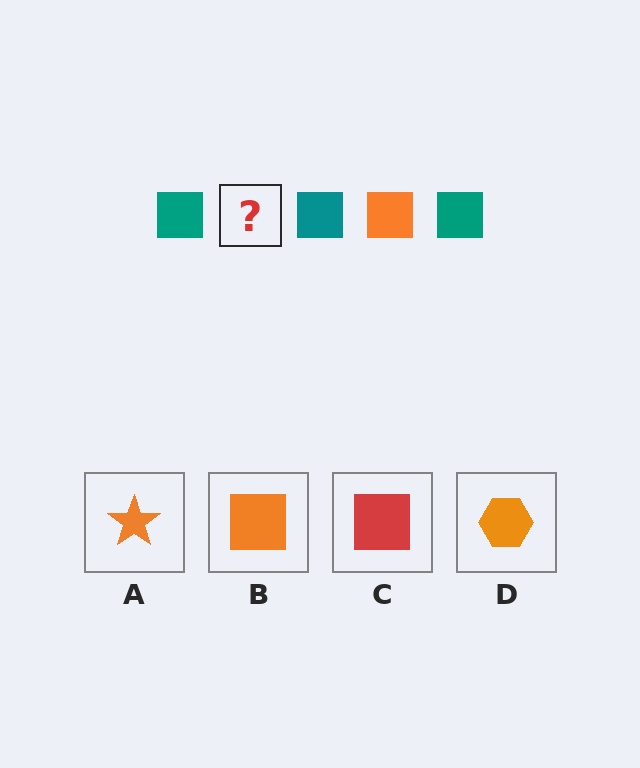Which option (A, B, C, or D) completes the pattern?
B.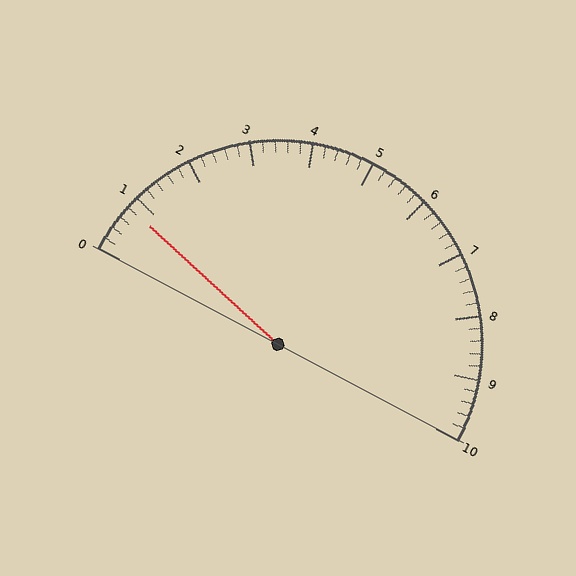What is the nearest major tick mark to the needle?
The nearest major tick mark is 1.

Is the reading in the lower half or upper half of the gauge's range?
The reading is in the lower half of the range (0 to 10).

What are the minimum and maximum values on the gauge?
The gauge ranges from 0 to 10.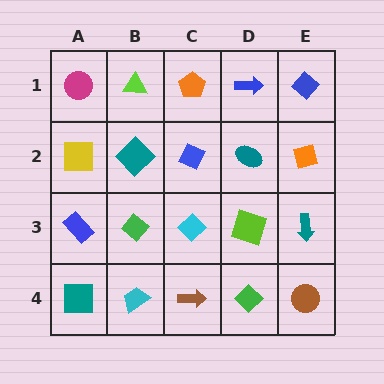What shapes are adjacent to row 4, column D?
A lime square (row 3, column D), a brown arrow (row 4, column C), a brown circle (row 4, column E).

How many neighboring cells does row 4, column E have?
2.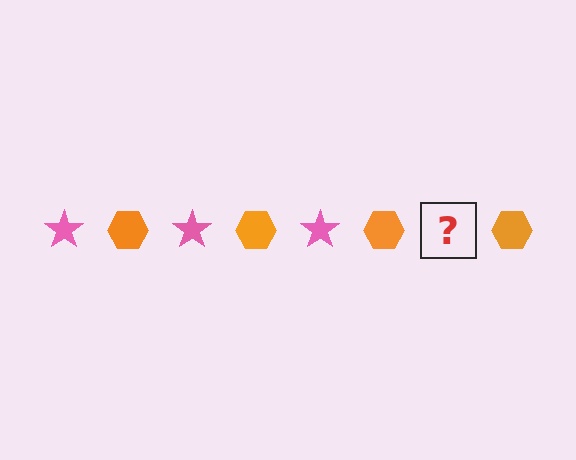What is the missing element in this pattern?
The missing element is a pink star.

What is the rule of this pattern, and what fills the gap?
The rule is that the pattern alternates between pink star and orange hexagon. The gap should be filled with a pink star.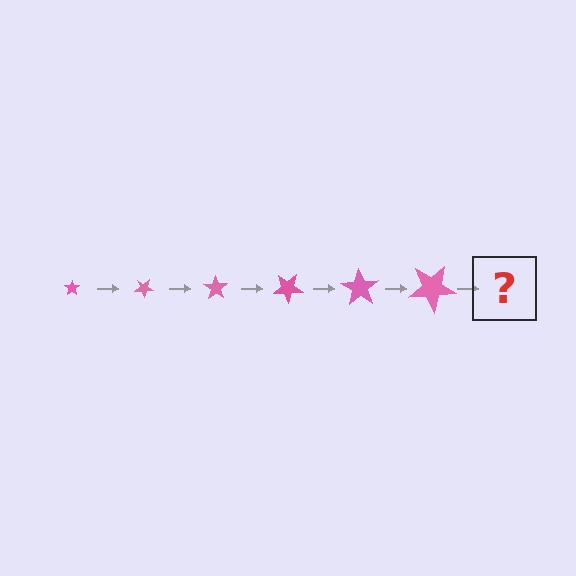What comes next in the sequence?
The next element should be a star, larger than the previous one and rotated 210 degrees from the start.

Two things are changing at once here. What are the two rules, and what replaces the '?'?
The two rules are that the star grows larger each step and it rotates 35 degrees each step. The '?' should be a star, larger than the previous one and rotated 210 degrees from the start.